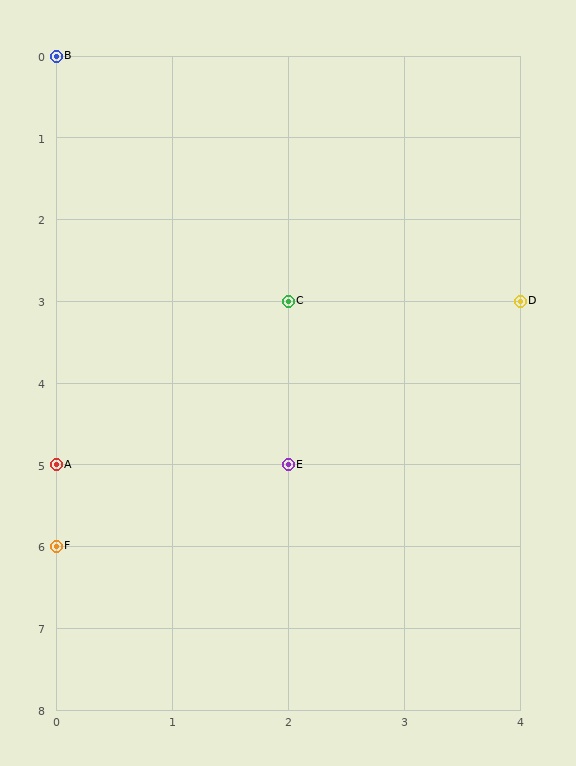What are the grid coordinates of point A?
Point A is at grid coordinates (0, 5).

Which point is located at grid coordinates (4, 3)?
Point D is at (4, 3).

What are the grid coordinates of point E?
Point E is at grid coordinates (2, 5).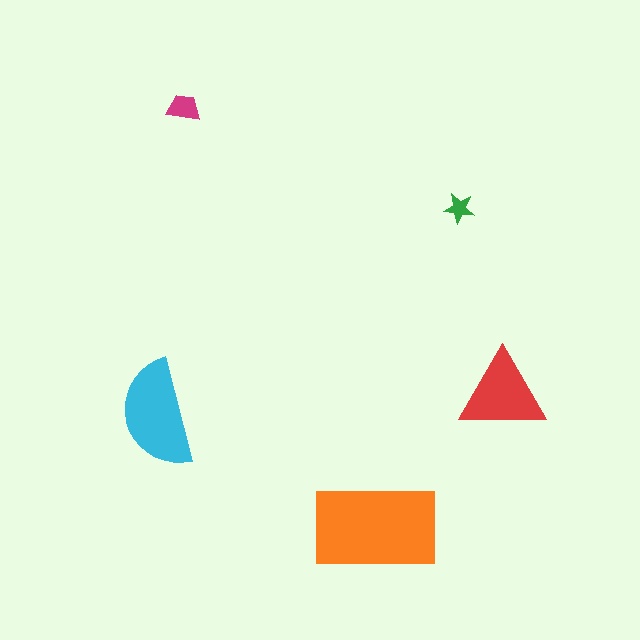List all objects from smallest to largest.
The green star, the magenta trapezoid, the red triangle, the cyan semicircle, the orange rectangle.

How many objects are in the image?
There are 5 objects in the image.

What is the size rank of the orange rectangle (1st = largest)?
1st.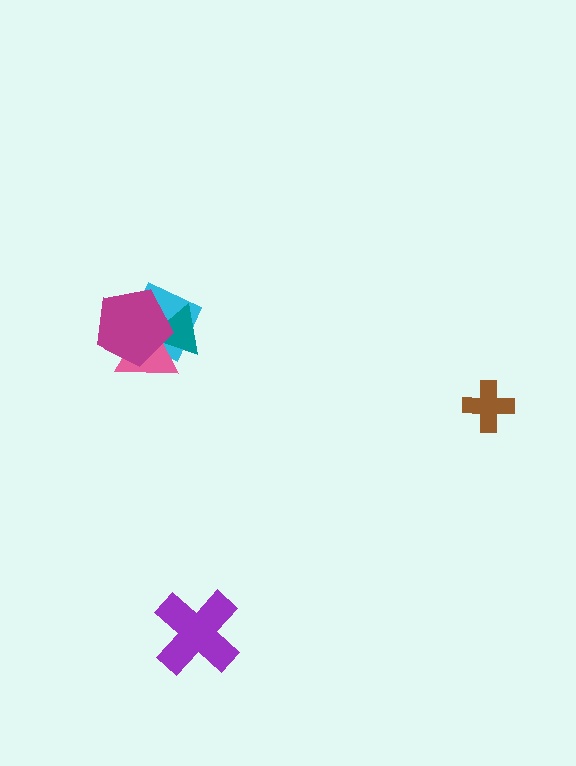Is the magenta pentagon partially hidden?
No, no other shape covers it.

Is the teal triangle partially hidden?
Yes, it is partially covered by another shape.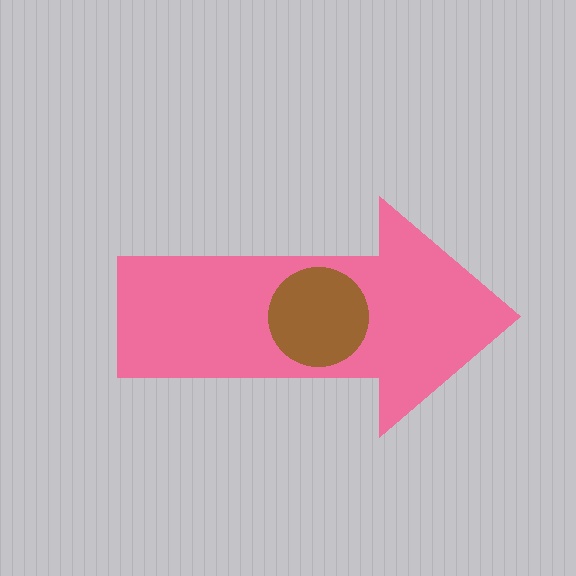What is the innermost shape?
The brown circle.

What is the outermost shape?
The pink arrow.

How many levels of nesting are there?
2.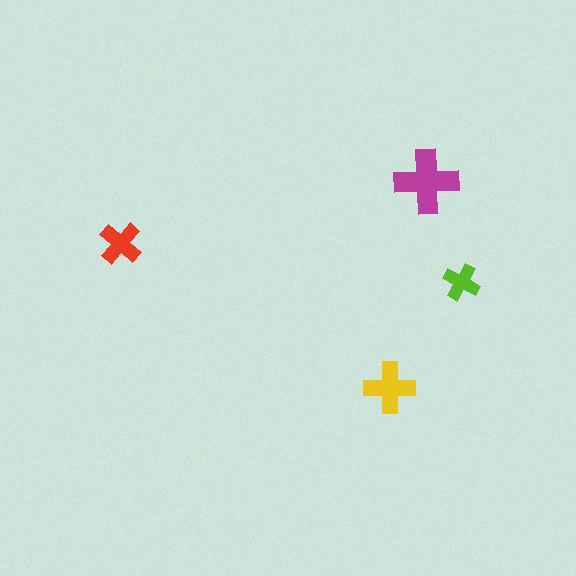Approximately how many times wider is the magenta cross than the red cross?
About 1.5 times wider.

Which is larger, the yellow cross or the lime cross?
The yellow one.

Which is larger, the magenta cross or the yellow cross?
The magenta one.